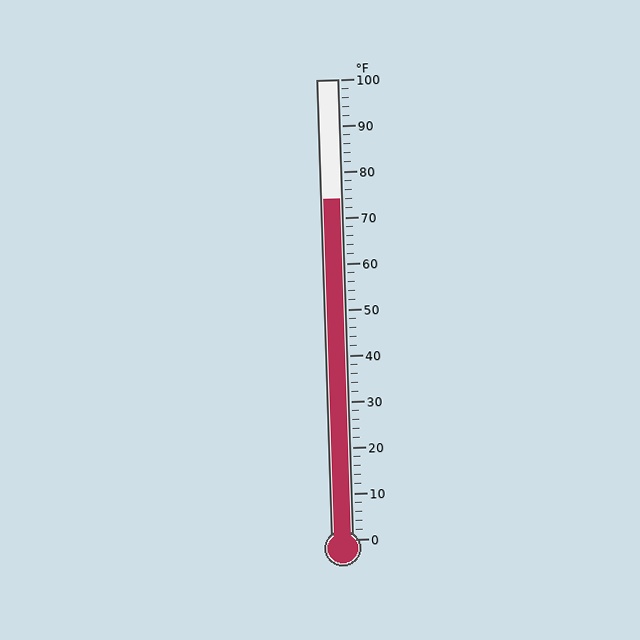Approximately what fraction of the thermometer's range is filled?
The thermometer is filled to approximately 75% of its range.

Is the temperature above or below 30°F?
The temperature is above 30°F.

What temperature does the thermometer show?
The thermometer shows approximately 74°F.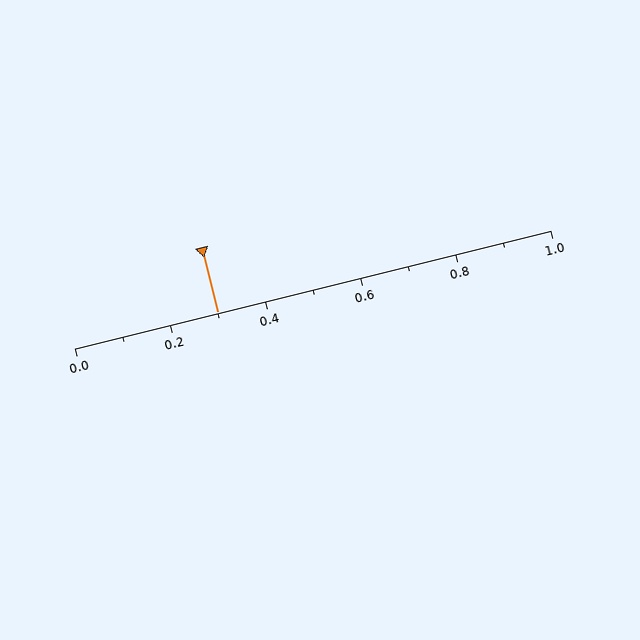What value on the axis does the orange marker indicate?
The marker indicates approximately 0.3.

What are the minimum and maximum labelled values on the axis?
The axis runs from 0.0 to 1.0.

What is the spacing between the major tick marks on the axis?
The major ticks are spaced 0.2 apart.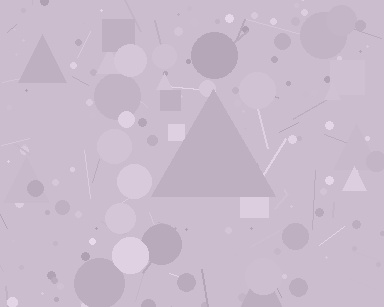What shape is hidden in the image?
A triangle is hidden in the image.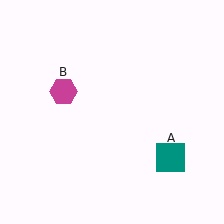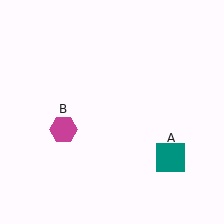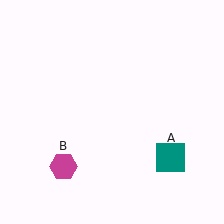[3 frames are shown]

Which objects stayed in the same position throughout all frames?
Teal square (object A) remained stationary.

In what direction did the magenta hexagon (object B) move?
The magenta hexagon (object B) moved down.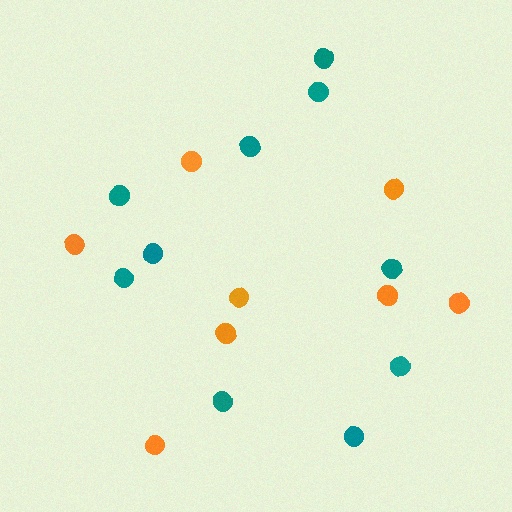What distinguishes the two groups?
There are 2 groups: one group of teal circles (10) and one group of orange circles (8).